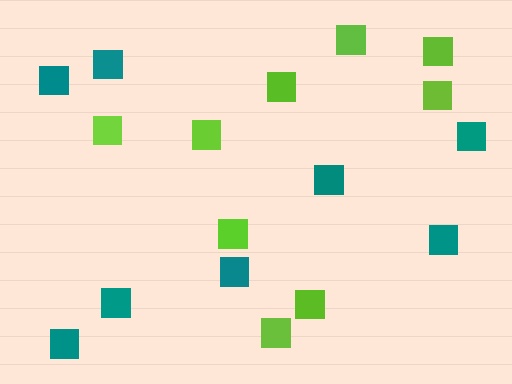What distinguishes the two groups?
There are 2 groups: one group of lime squares (9) and one group of teal squares (8).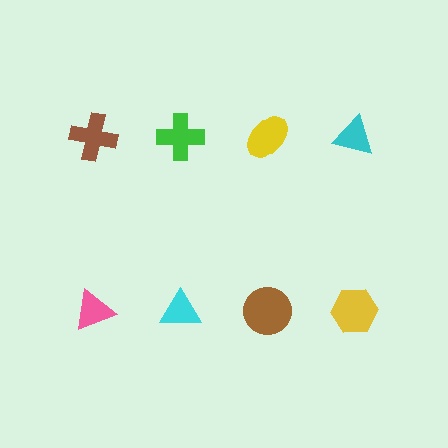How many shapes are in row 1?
4 shapes.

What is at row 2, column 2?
A cyan triangle.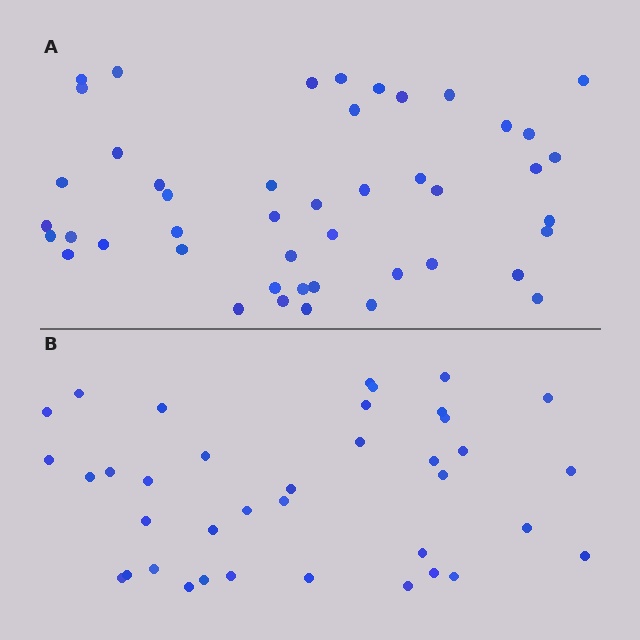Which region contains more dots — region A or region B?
Region A (the top region) has more dots.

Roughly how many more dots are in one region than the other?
Region A has roughly 8 or so more dots than region B.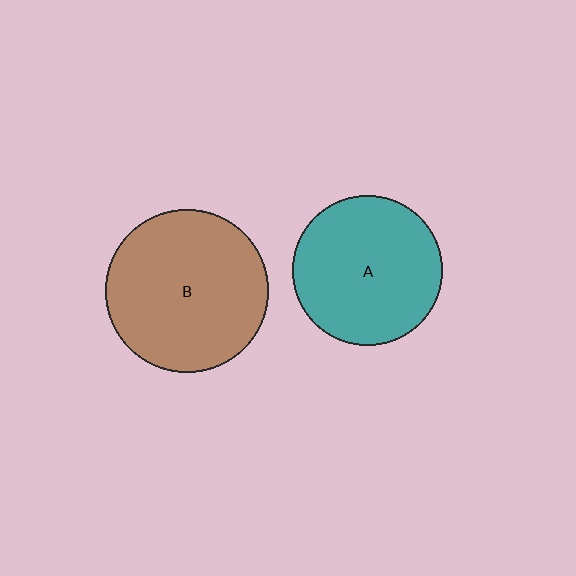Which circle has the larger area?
Circle B (brown).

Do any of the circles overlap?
No, none of the circles overlap.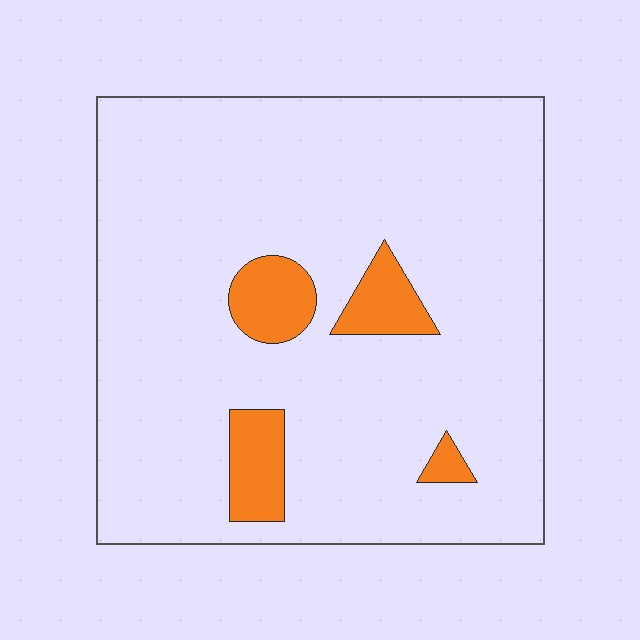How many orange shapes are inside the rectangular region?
4.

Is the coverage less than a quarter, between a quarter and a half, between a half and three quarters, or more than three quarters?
Less than a quarter.